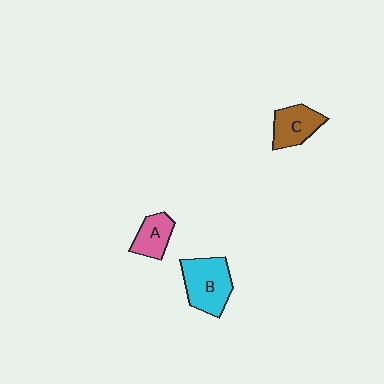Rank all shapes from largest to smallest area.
From largest to smallest: B (cyan), C (brown), A (pink).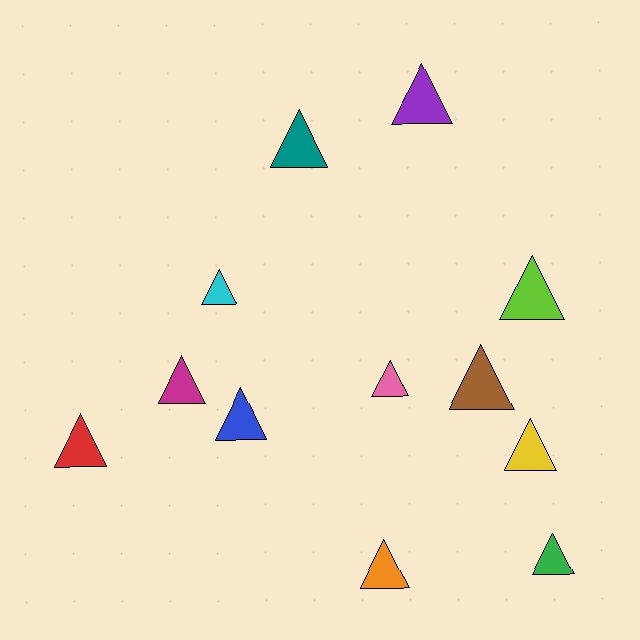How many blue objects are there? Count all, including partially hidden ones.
There is 1 blue object.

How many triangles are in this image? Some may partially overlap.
There are 12 triangles.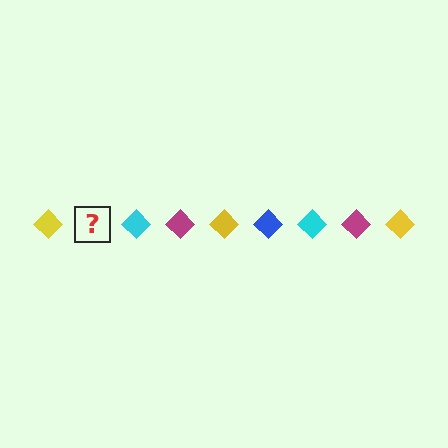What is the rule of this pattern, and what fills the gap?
The rule is that the pattern cycles through yellow, blue, cyan, magenta diamonds. The gap should be filled with a blue diamond.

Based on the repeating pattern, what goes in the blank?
The blank should be a blue diamond.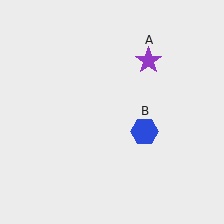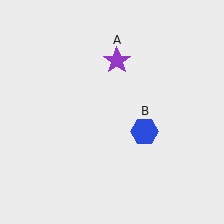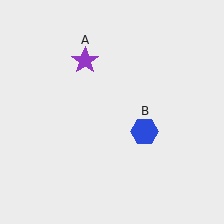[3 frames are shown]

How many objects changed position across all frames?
1 object changed position: purple star (object A).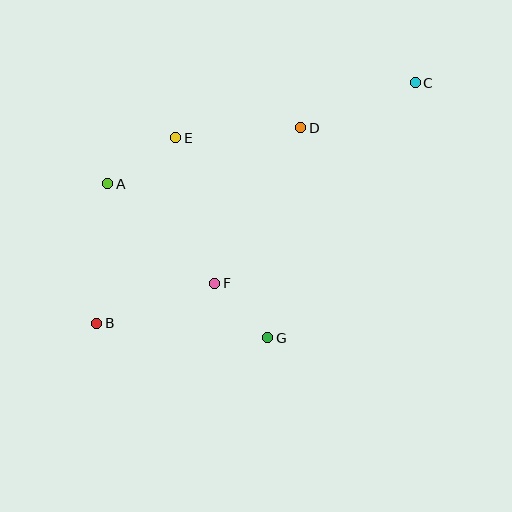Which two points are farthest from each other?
Points B and C are farthest from each other.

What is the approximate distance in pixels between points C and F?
The distance between C and F is approximately 284 pixels.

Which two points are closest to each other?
Points F and G are closest to each other.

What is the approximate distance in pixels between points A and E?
The distance between A and E is approximately 82 pixels.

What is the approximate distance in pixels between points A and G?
The distance between A and G is approximately 222 pixels.